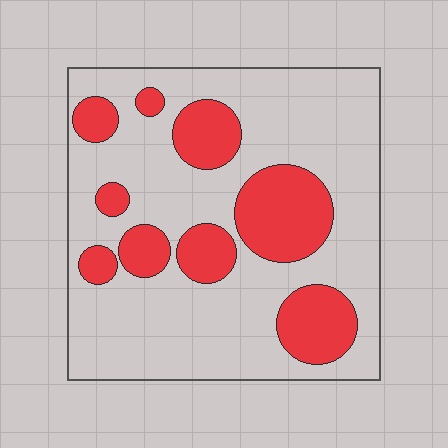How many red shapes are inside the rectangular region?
9.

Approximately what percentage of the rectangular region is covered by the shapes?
Approximately 25%.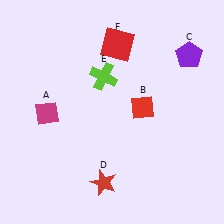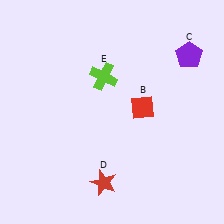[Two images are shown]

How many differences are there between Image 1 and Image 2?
There are 2 differences between the two images.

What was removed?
The red square (F), the magenta diamond (A) were removed in Image 2.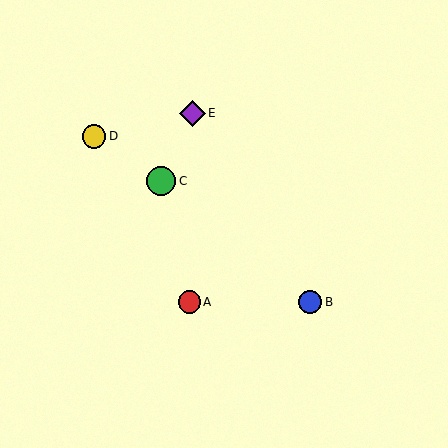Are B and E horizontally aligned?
No, B is at y≈302 and E is at y≈113.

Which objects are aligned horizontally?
Objects A, B are aligned horizontally.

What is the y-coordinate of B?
Object B is at y≈302.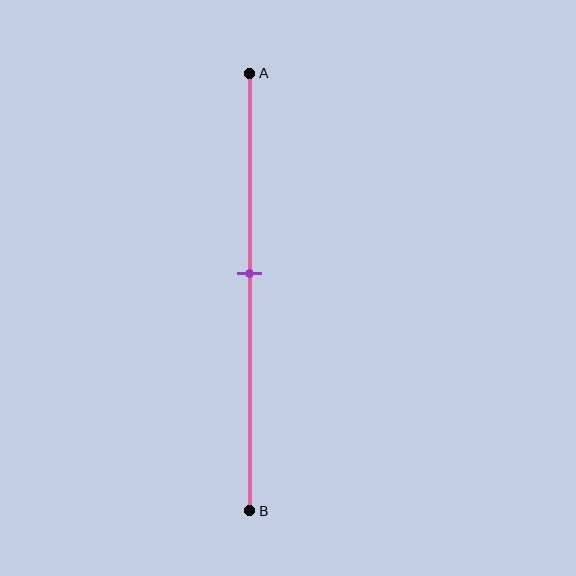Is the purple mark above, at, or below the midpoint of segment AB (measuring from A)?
The purple mark is above the midpoint of segment AB.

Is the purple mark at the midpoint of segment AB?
No, the mark is at about 45% from A, not at the 50% midpoint.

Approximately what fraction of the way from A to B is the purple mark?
The purple mark is approximately 45% of the way from A to B.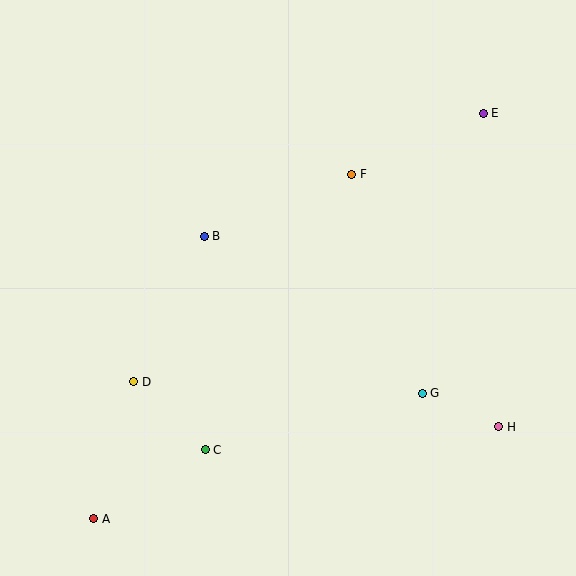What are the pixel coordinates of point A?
Point A is at (94, 519).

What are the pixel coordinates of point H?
Point H is at (499, 427).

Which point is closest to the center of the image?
Point B at (204, 236) is closest to the center.